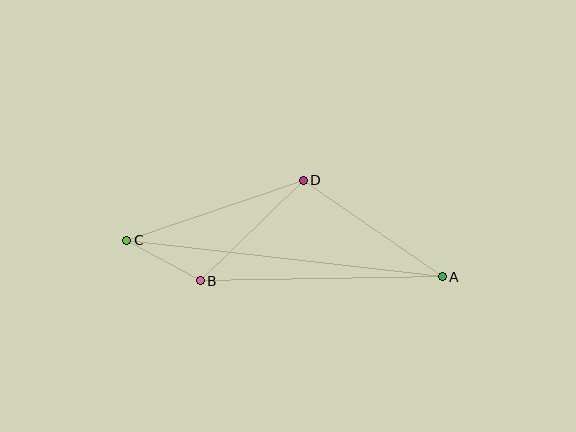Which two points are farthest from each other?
Points A and C are farthest from each other.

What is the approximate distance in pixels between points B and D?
The distance between B and D is approximately 144 pixels.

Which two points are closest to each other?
Points B and C are closest to each other.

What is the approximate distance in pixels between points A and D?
The distance between A and D is approximately 169 pixels.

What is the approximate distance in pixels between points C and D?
The distance between C and D is approximately 186 pixels.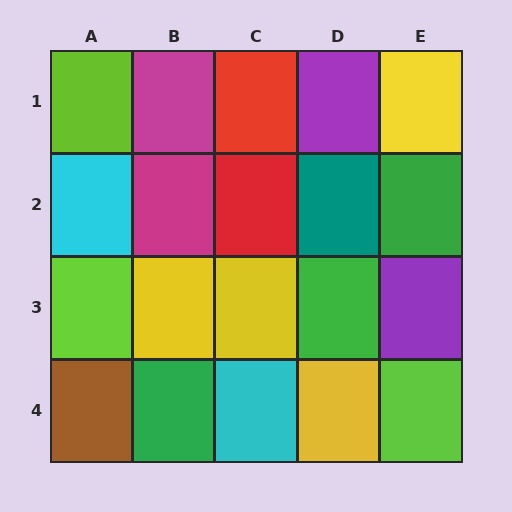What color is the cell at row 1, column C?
Red.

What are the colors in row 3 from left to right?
Lime, yellow, yellow, green, purple.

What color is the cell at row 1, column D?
Purple.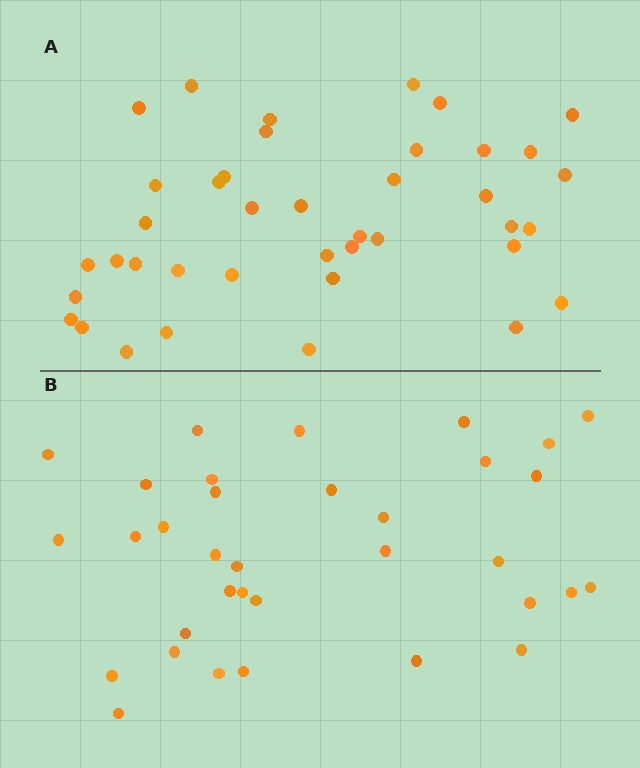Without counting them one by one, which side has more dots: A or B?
Region A (the top region) has more dots.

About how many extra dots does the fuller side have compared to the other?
Region A has about 6 more dots than region B.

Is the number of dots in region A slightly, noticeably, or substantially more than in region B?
Region A has only slightly more — the two regions are fairly close. The ratio is roughly 1.2 to 1.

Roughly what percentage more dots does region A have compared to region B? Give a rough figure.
About 20% more.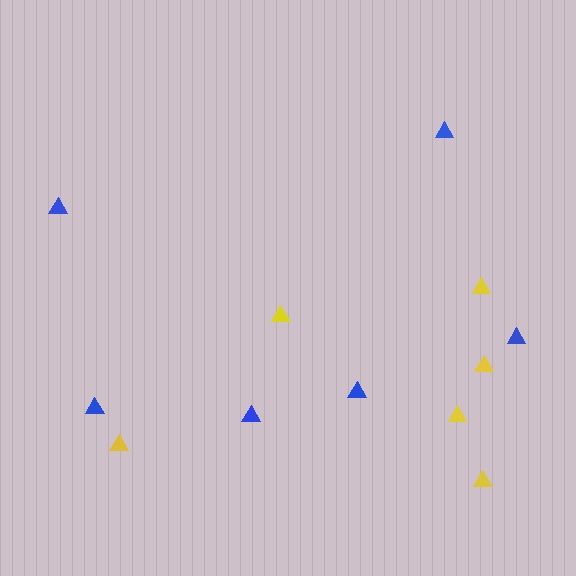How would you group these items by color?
There are 2 groups: one group of yellow triangles (6) and one group of blue triangles (6).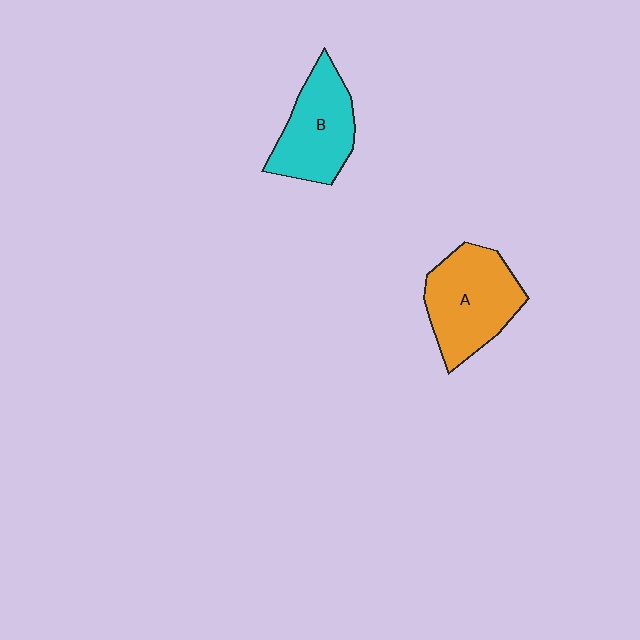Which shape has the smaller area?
Shape B (cyan).